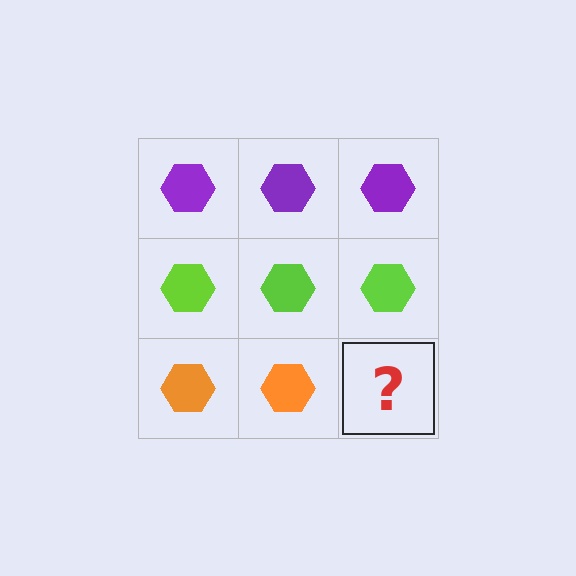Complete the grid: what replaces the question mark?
The question mark should be replaced with an orange hexagon.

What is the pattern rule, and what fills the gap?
The rule is that each row has a consistent color. The gap should be filled with an orange hexagon.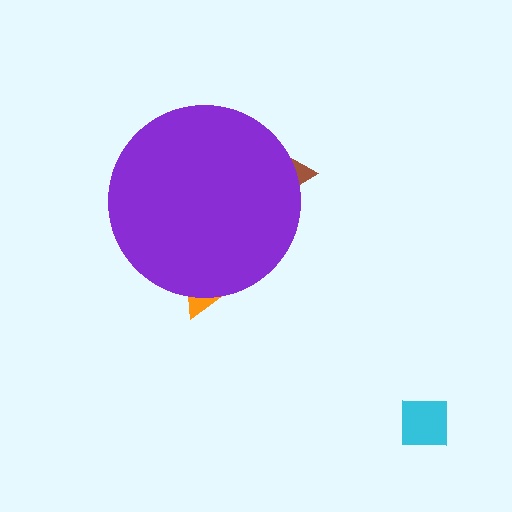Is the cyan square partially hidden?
No, the cyan square is fully visible.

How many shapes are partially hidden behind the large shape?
2 shapes are partially hidden.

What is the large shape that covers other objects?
A purple circle.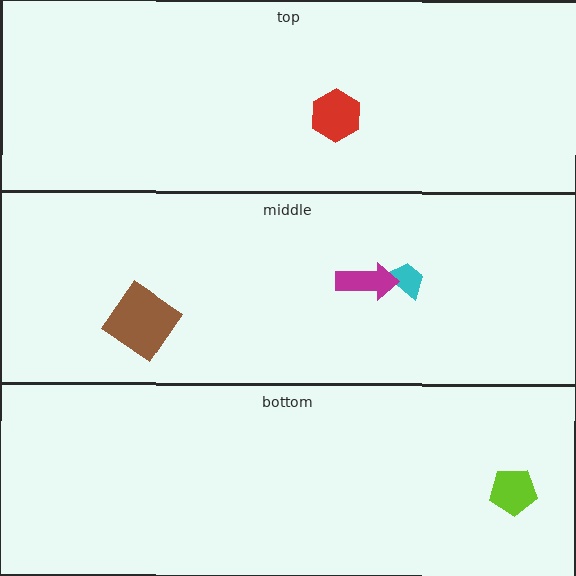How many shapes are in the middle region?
3.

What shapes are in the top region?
The red hexagon.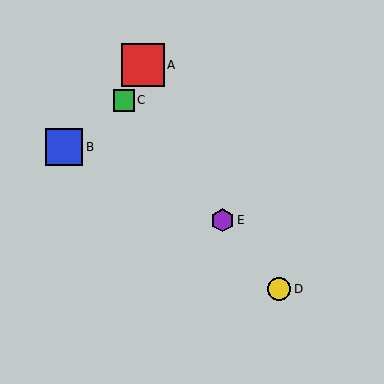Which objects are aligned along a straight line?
Objects C, D, E are aligned along a straight line.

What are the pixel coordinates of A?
Object A is at (143, 65).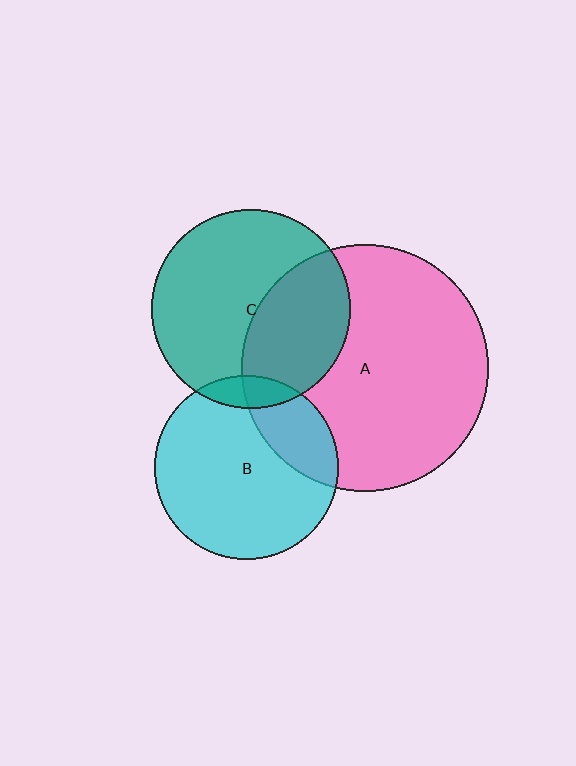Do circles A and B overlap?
Yes.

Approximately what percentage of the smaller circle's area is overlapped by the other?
Approximately 25%.